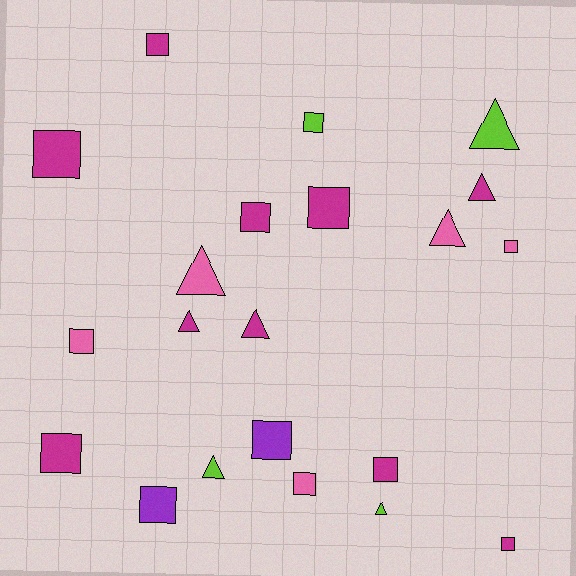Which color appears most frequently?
Magenta, with 10 objects.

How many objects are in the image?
There are 21 objects.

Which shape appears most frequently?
Square, with 13 objects.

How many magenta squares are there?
There are 7 magenta squares.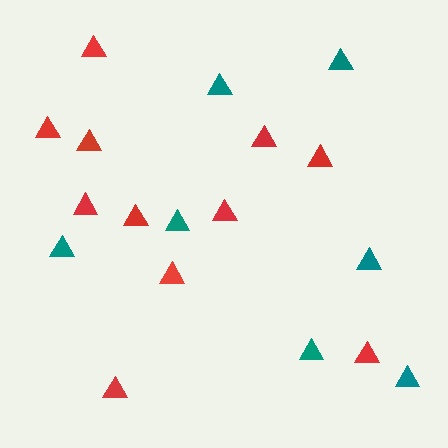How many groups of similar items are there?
There are 2 groups: one group of red triangles (11) and one group of teal triangles (7).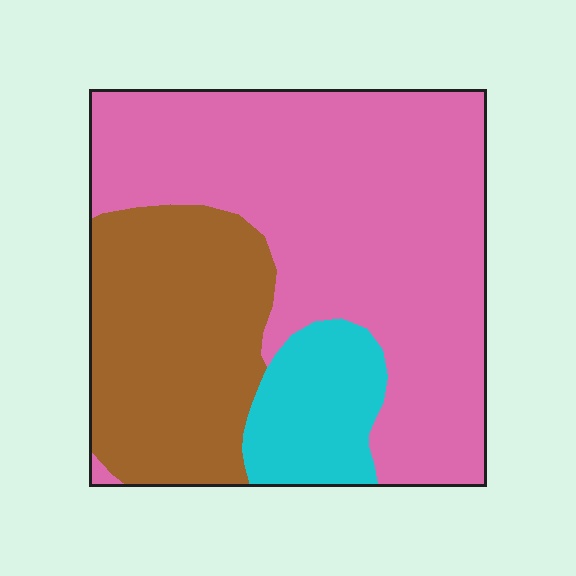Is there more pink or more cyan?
Pink.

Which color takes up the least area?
Cyan, at roughly 10%.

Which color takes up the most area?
Pink, at roughly 60%.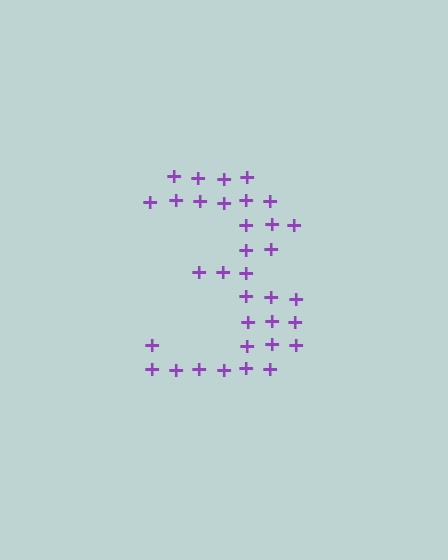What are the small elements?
The small elements are plus signs.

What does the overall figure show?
The overall figure shows the digit 3.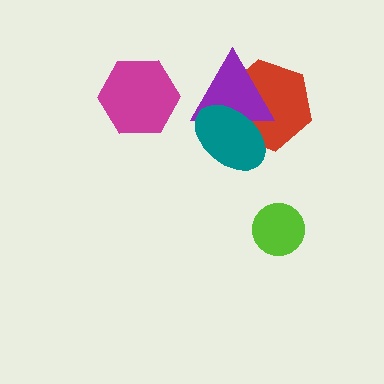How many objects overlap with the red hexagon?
2 objects overlap with the red hexagon.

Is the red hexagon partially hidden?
Yes, it is partially covered by another shape.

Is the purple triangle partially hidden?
Yes, it is partially covered by another shape.